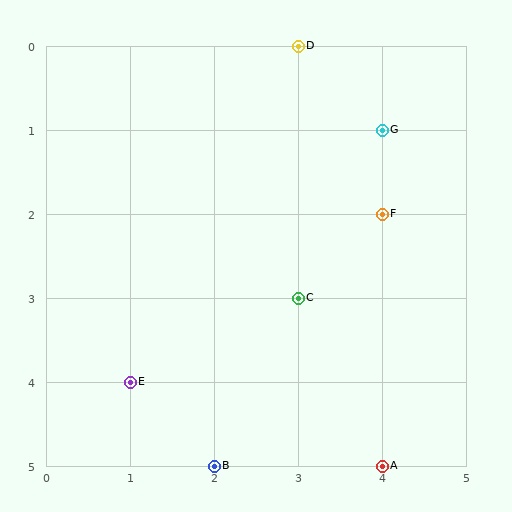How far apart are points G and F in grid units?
Points G and F are 1 row apart.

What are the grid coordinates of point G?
Point G is at grid coordinates (4, 1).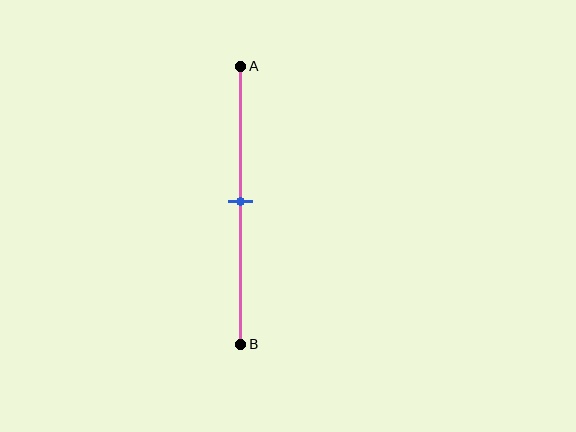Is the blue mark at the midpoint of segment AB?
Yes, the mark is approximately at the midpoint.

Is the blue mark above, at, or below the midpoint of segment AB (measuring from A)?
The blue mark is approximately at the midpoint of segment AB.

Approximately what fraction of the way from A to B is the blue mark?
The blue mark is approximately 50% of the way from A to B.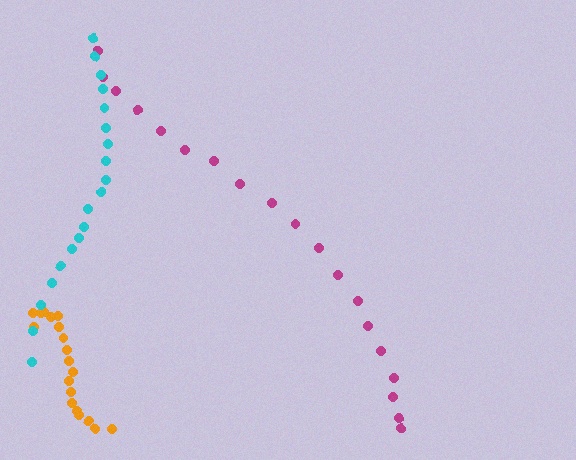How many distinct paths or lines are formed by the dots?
There are 3 distinct paths.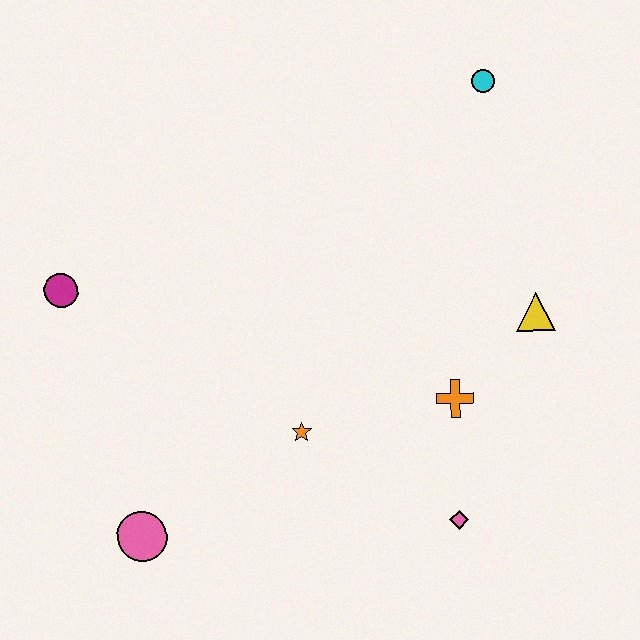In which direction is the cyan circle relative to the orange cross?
The cyan circle is above the orange cross.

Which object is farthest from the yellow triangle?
The magenta circle is farthest from the yellow triangle.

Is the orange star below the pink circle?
No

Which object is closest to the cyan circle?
The yellow triangle is closest to the cyan circle.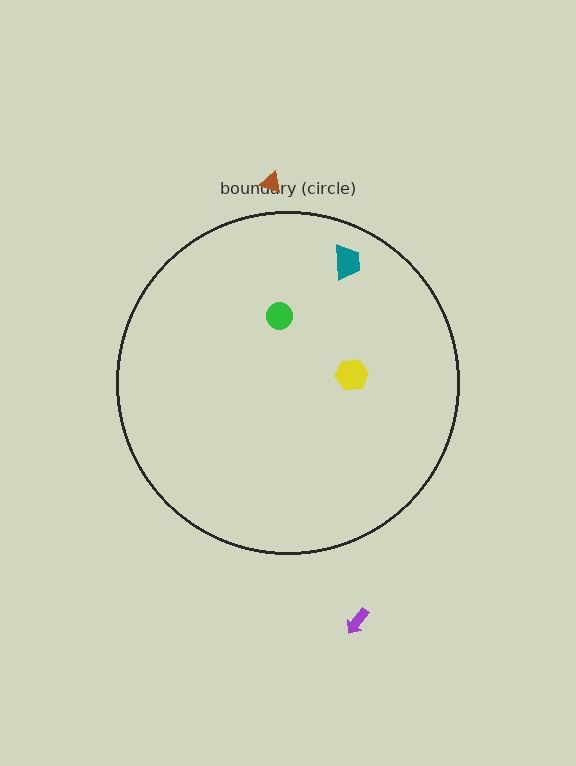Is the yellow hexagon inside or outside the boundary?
Inside.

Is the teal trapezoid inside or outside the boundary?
Inside.